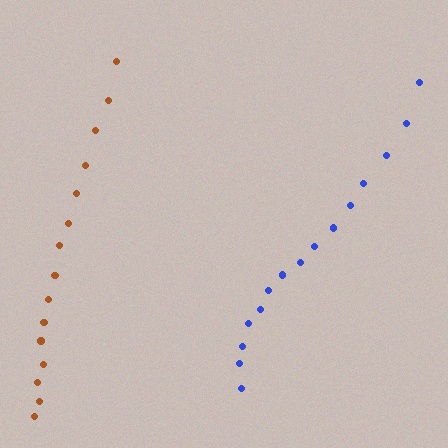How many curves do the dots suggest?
There are 2 distinct paths.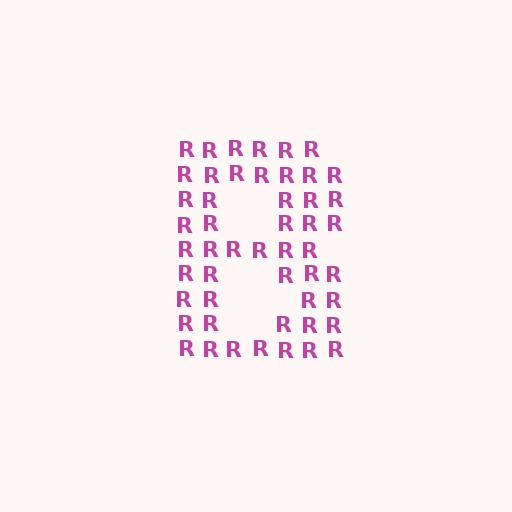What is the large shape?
The large shape is the letter B.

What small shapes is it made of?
It is made of small letter R's.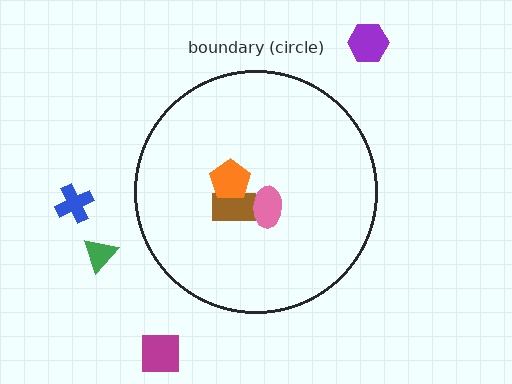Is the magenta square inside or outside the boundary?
Outside.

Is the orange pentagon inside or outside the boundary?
Inside.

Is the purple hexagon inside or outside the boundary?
Outside.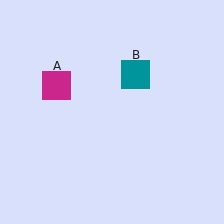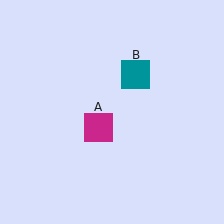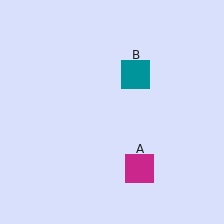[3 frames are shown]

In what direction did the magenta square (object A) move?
The magenta square (object A) moved down and to the right.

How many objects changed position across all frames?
1 object changed position: magenta square (object A).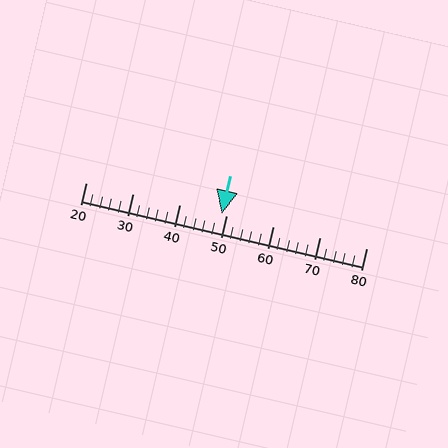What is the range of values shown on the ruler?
The ruler shows values from 20 to 80.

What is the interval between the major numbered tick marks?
The major tick marks are spaced 10 units apart.